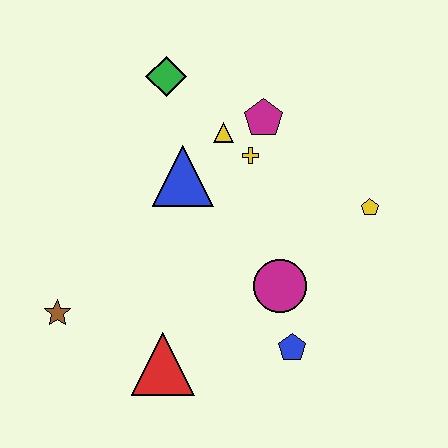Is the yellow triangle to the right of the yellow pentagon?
No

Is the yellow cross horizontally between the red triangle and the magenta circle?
Yes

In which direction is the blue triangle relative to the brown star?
The blue triangle is above the brown star.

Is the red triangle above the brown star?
No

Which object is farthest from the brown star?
The yellow pentagon is farthest from the brown star.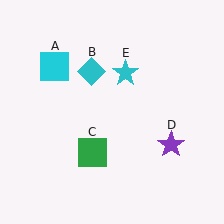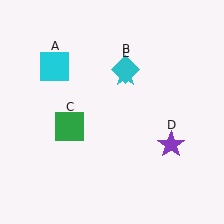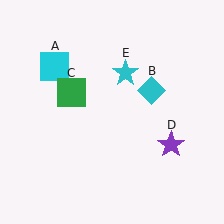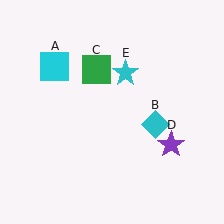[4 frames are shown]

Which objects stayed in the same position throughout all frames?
Cyan square (object A) and purple star (object D) and cyan star (object E) remained stationary.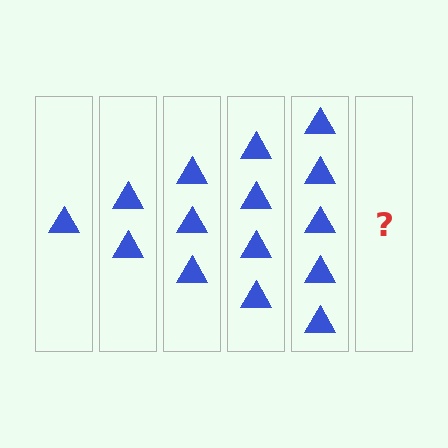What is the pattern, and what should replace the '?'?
The pattern is that each step adds one more triangle. The '?' should be 6 triangles.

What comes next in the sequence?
The next element should be 6 triangles.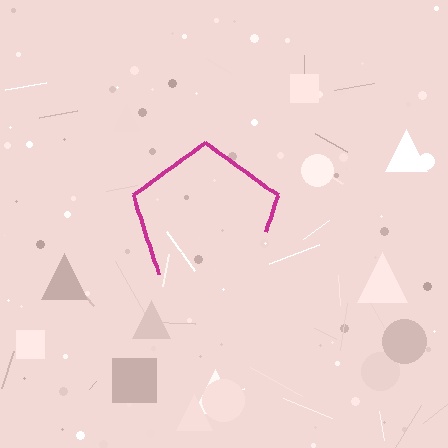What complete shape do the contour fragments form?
The contour fragments form a pentagon.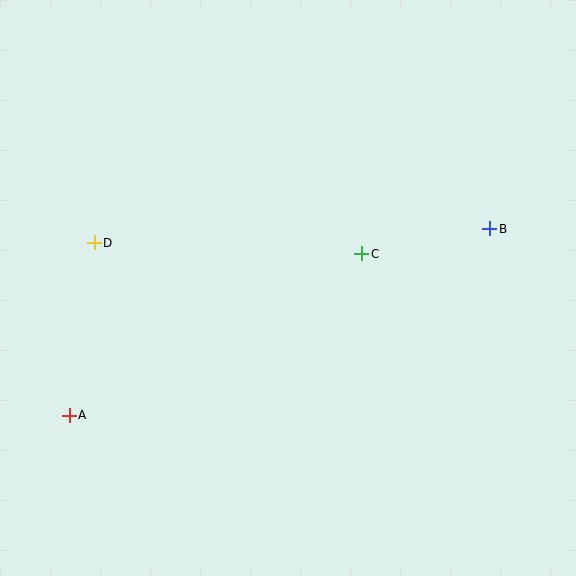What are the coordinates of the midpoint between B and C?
The midpoint between B and C is at (426, 241).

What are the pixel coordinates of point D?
Point D is at (94, 243).